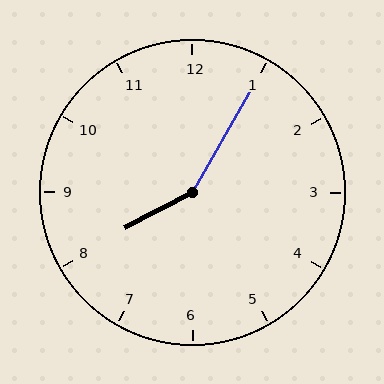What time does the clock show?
8:05.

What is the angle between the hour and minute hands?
Approximately 148 degrees.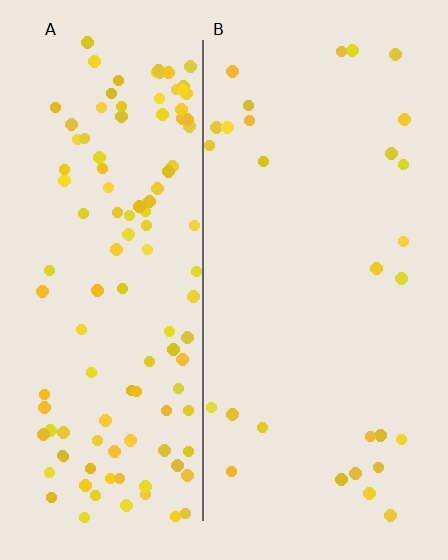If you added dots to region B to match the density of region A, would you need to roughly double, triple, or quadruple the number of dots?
Approximately quadruple.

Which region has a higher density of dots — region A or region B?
A (the left).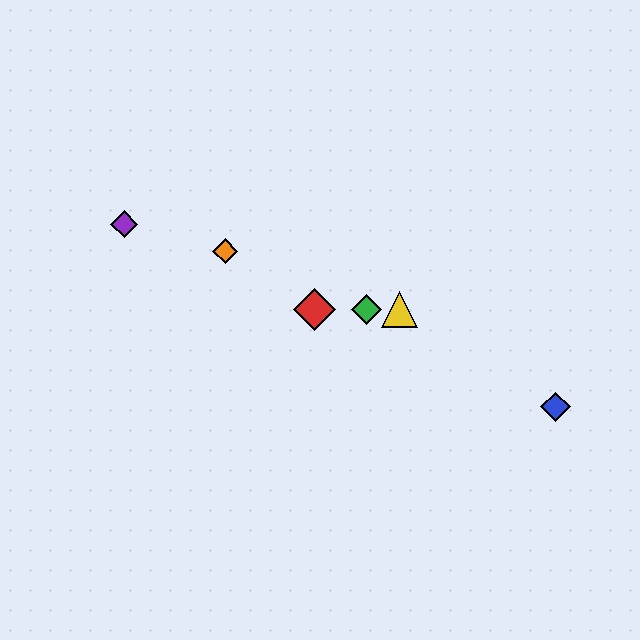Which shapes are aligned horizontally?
The red diamond, the green diamond, the yellow triangle are aligned horizontally.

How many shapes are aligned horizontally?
3 shapes (the red diamond, the green diamond, the yellow triangle) are aligned horizontally.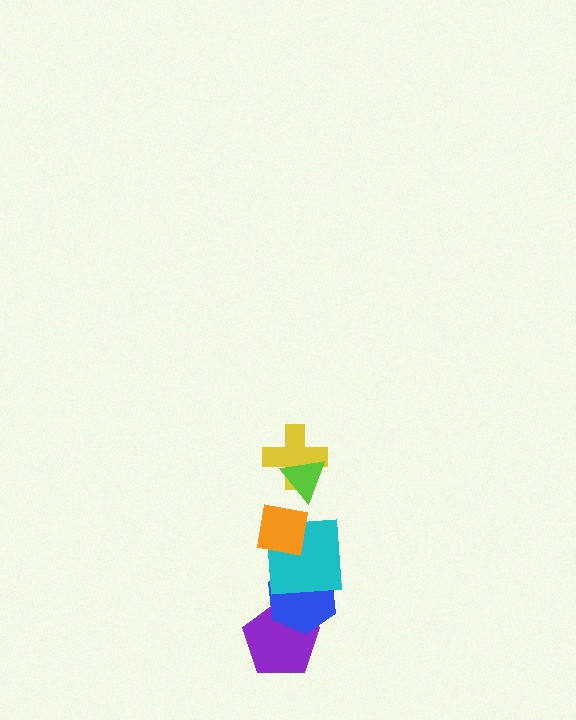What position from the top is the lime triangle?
The lime triangle is 1st from the top.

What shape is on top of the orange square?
The yellow cross is on top of the orange square.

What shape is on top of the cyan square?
The orange square is on top of the cyan square.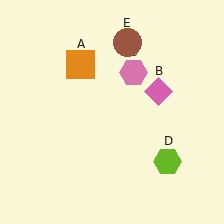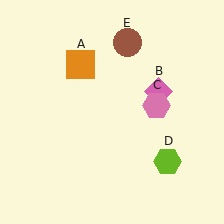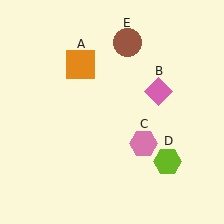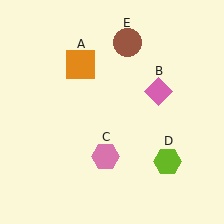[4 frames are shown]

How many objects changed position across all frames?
1 object changed position: pink hexagon (object C).